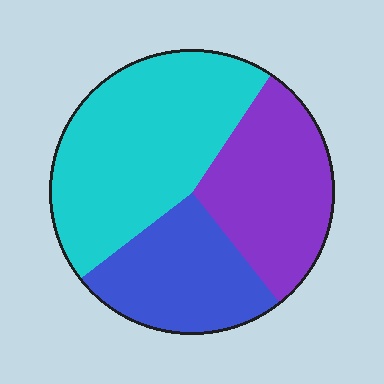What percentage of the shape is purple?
Purple covers roughly 30% of the shape.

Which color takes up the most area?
Cyan, at roughly 45%.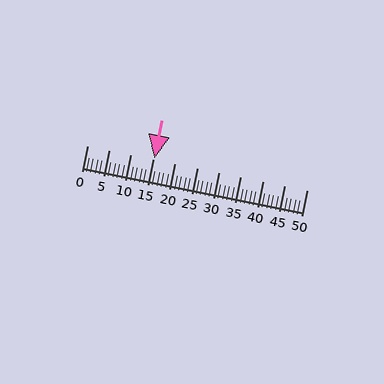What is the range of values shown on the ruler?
The ruler shows values from 0 to 50.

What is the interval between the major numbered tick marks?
The major tick marks are spaced 5 units apart.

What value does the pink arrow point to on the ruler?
The pink arrow points to approximately 15.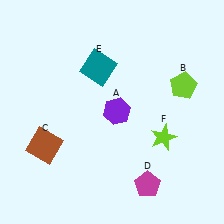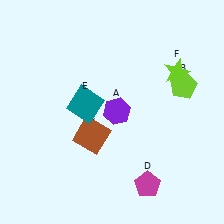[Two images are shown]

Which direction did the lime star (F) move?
The lime star (F) moved up.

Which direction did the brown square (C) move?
The brown square (C) moved right.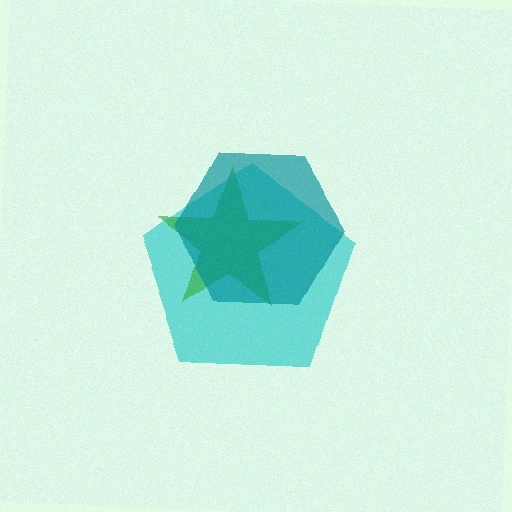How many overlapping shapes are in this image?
There are 3 overlapping shapes in the image.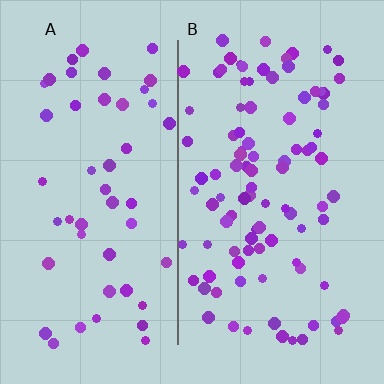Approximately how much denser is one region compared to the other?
Approximately 2.0× — region B over region A.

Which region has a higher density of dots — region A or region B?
B (the right).